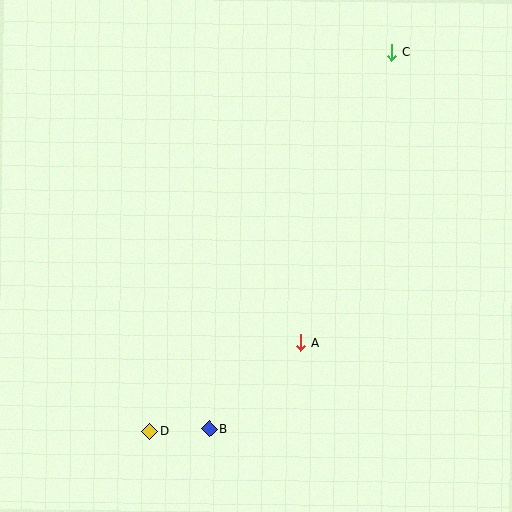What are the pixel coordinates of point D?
Point D is at (150, 431).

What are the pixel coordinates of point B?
Point B is at (209, 429).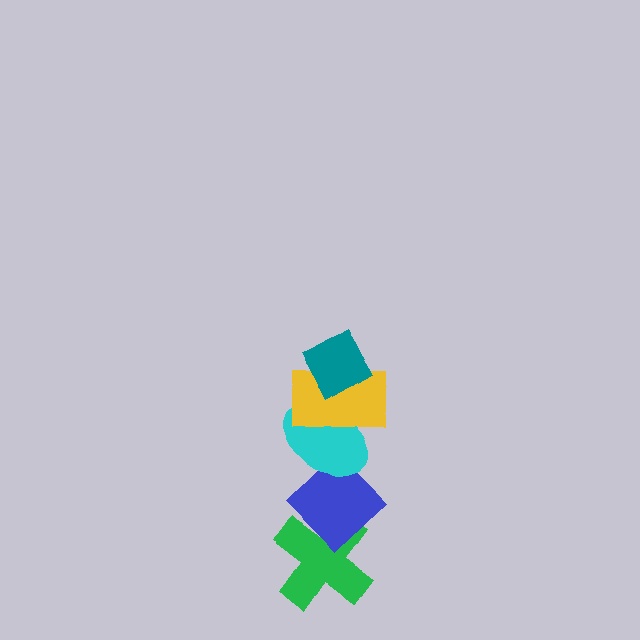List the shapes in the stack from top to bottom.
From top to bottom: the teal diamond, the yellow rectangle, the cyan ellipse, the blue diamond, the green cross.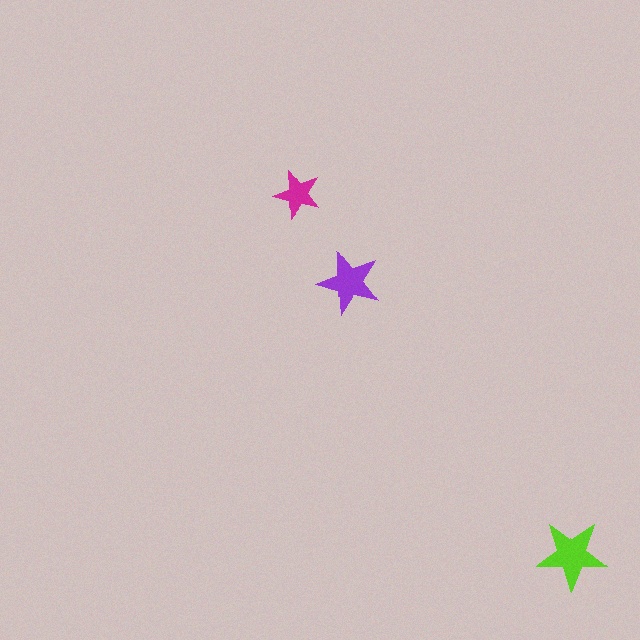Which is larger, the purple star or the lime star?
The lime one.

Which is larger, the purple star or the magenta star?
The purple one.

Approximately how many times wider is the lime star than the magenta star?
About 1.5 times wider.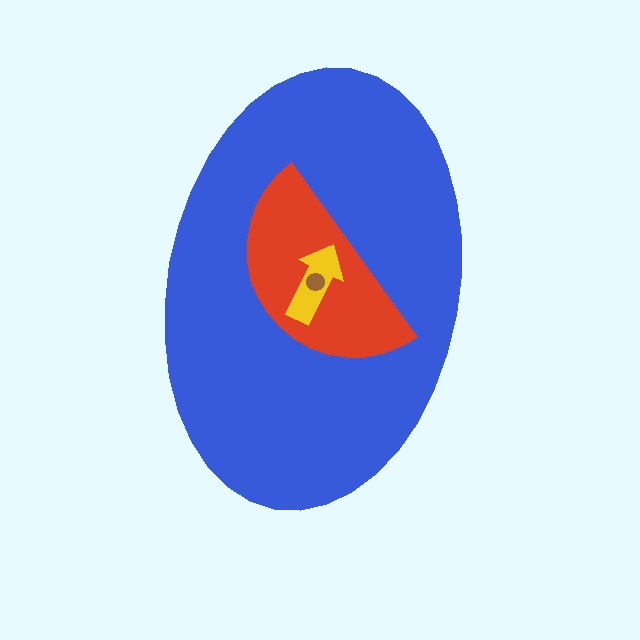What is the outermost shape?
The blue ellipse.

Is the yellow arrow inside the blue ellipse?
Yes.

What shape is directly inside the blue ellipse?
The red semicircle.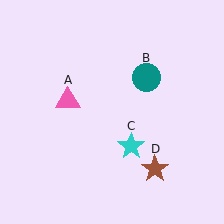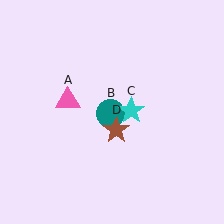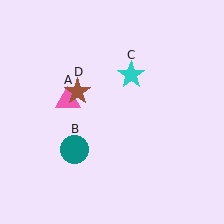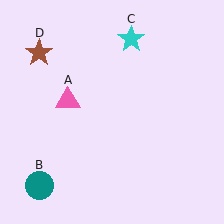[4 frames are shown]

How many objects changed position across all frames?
3 objects changed position: teal circle (object B), cyan star (object C), brown star (object D).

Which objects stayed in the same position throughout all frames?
Pink triangle (object A) remained stationary.